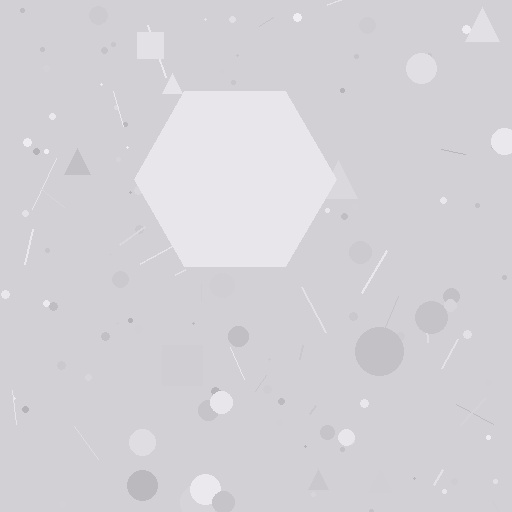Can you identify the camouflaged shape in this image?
The camouflaged shape is a hexagon.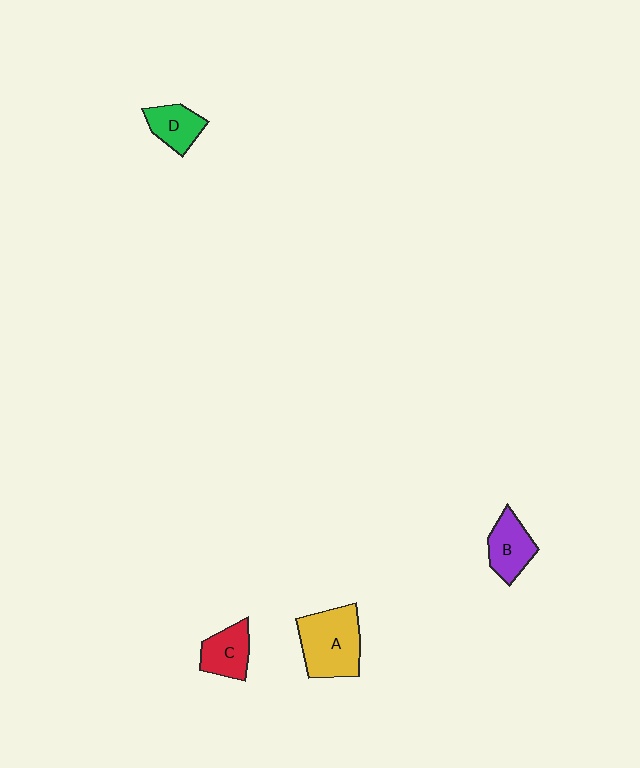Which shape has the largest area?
Shape A (yellow).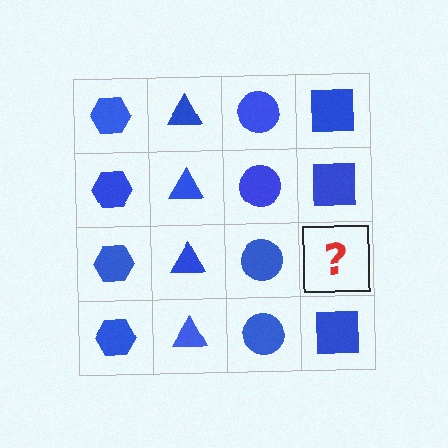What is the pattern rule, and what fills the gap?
The rule is that each column has a consistent shape. The gap should be filled with a blue square.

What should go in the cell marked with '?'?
The missing cell should contain a blue square.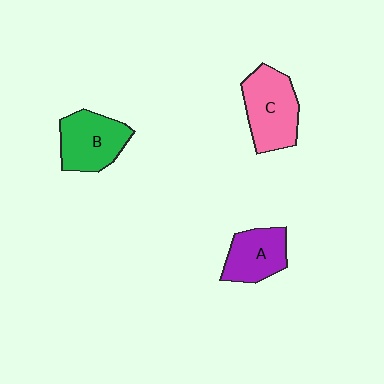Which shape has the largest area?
Shape C (pink).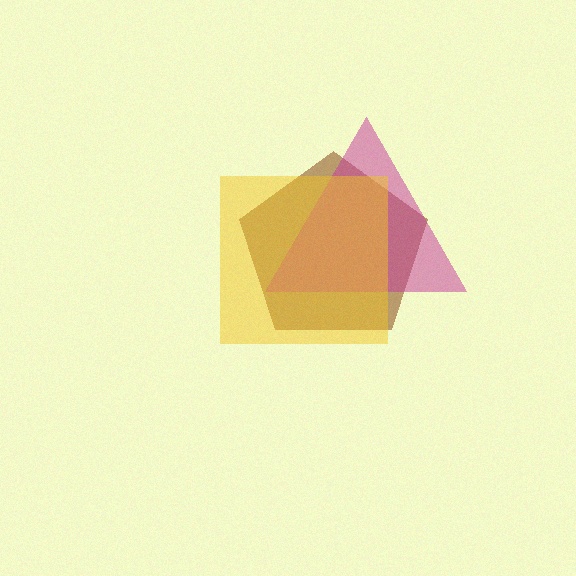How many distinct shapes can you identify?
There are 3 distinct shapes: a brown pentagon, a magenta triangle, a yellow square.